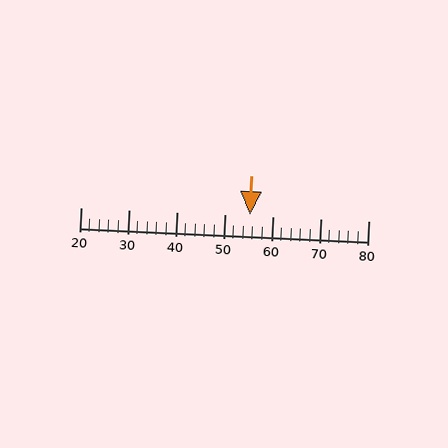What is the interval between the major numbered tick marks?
The major tick marks are spaced 10 units apart.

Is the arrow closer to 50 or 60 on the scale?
The arrow is closer to 60.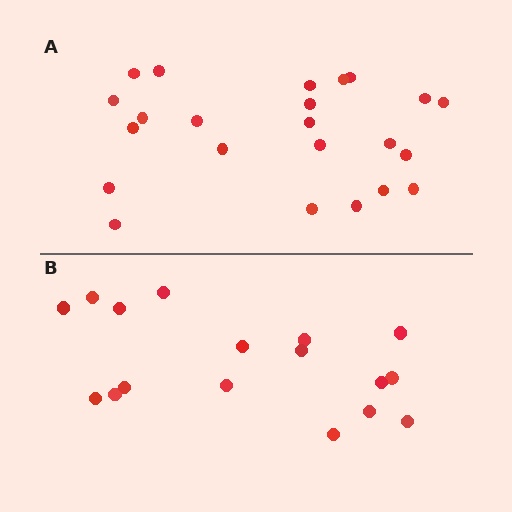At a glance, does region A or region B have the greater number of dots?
Region A (the top region) has more dots.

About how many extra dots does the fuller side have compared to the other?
Region A has about 6 more dots than region B.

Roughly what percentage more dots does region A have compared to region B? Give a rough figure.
About 35% more.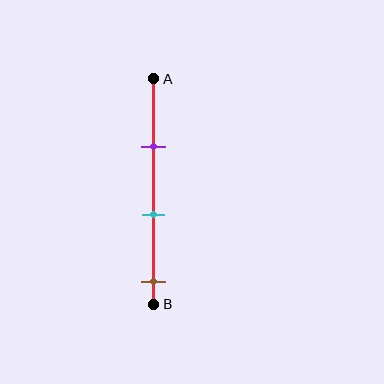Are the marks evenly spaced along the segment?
Yes, the marks are approximately evenly spaced.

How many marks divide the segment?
There are 3 marks dividing the segment.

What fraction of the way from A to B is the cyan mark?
The cyan mark is approximately 60% (0.6) of the way from A to B.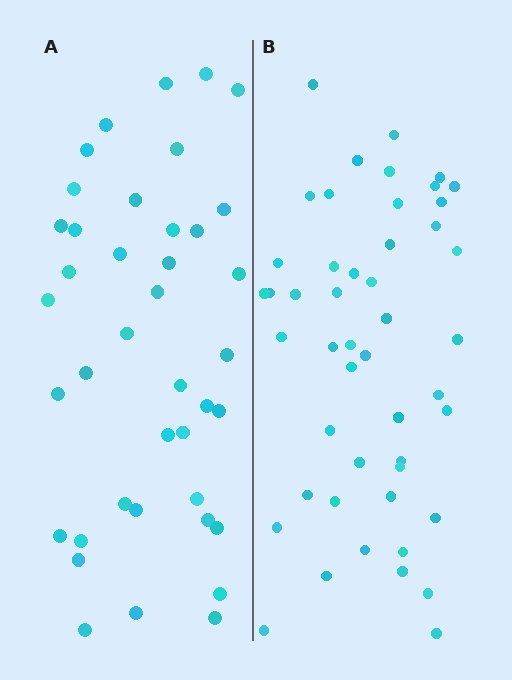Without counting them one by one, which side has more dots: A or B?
Region B (the right region) has more dots.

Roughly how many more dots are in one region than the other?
Region B has roughly 8 or so more dots than region A.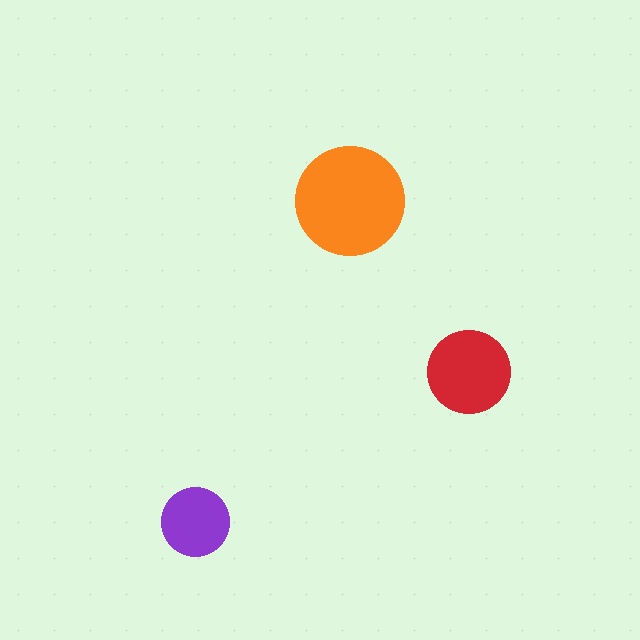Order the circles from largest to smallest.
the orange one, the red one, the purple one.